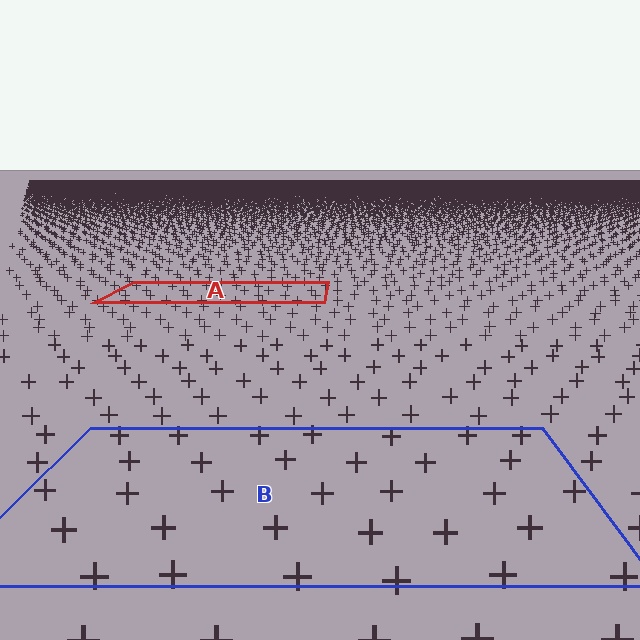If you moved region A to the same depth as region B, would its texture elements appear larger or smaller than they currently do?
They would appear larger. At a closer depth, the same texture elements are projected at a bigger on-screen size.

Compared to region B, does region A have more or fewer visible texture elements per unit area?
Region A has more texture elements per unit area — they are packed more densely because it is farther away.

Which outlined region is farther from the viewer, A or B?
Region A is farther from the viewer — the texture elements inside it appear smaller and more densely packed.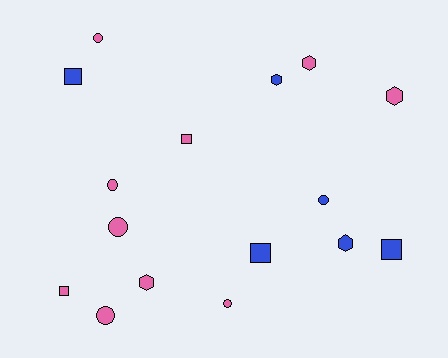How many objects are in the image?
There are 16 objects.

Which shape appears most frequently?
Circle, with 6 objects.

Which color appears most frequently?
Pink, with 10 objects.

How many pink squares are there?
There are 2 pink squares.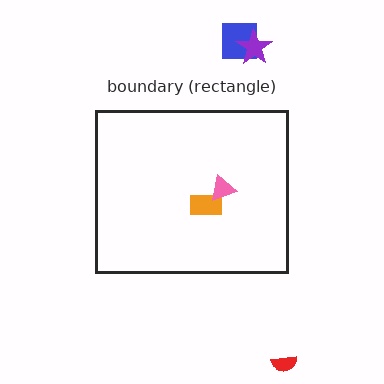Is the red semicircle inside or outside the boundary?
Outside.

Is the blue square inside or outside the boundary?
Outside.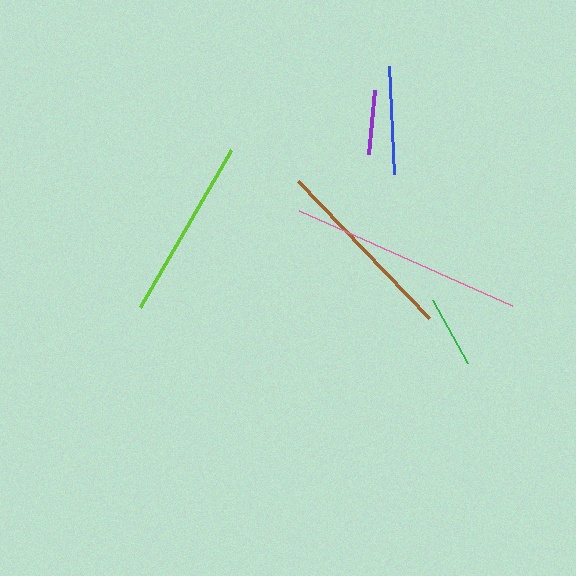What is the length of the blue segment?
The blue segment is approximately 107 pixels long.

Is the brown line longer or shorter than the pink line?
The pink line is longer than the brown line.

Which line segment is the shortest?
The purple line is the shortest at approximately 65 pixels.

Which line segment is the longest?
The pink line is the longest at approximately 233 pixels.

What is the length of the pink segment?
The pink segment is approximately 233 pixels long.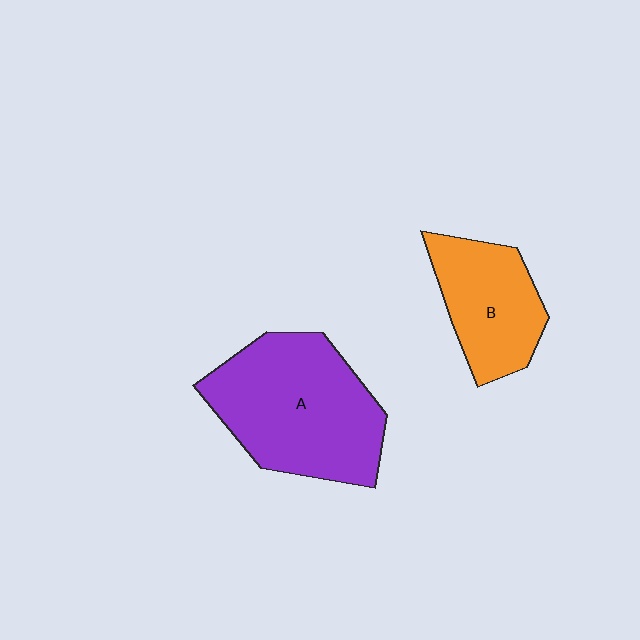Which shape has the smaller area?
Shape B (orange).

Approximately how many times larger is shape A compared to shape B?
Approximately 1.7 times.